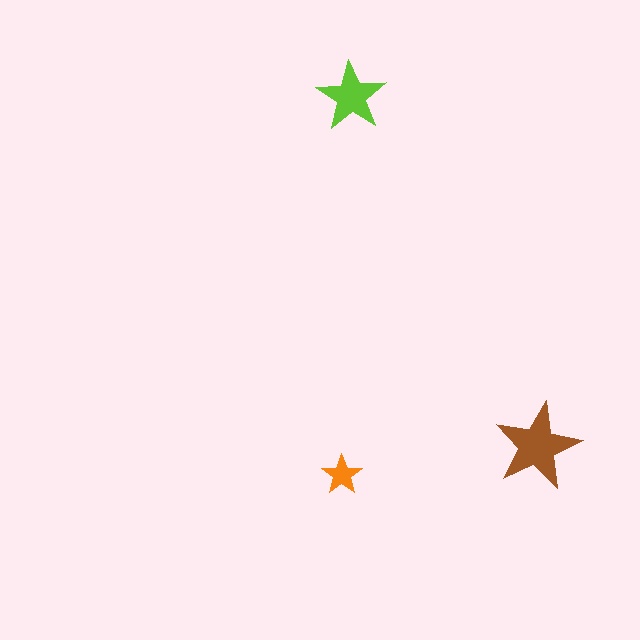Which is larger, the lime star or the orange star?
The lime one.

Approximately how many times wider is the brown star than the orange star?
About 2 times wider.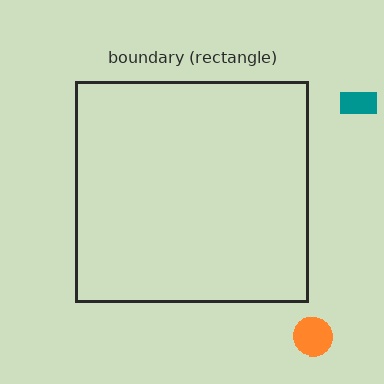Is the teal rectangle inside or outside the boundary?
Outside.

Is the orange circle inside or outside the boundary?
Outside.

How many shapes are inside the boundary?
0 inside, 2 outside.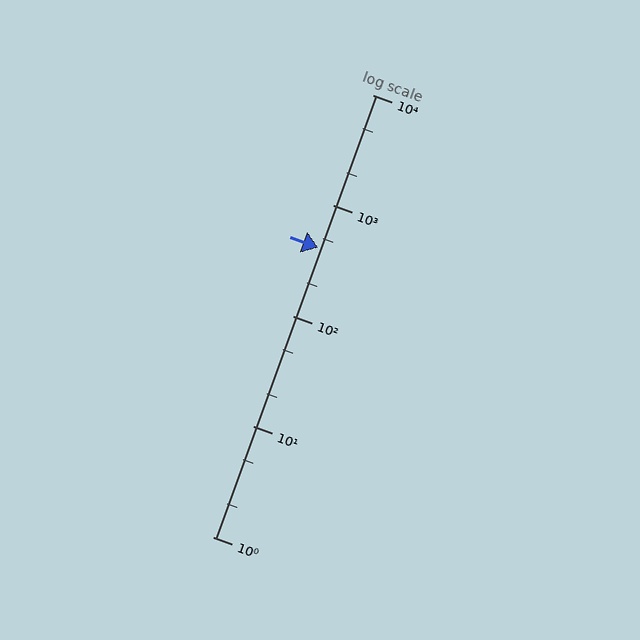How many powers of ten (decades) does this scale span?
The scale spans 4 decades, from 1 to 10000.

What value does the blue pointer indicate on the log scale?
The pointer indicates approximately 410.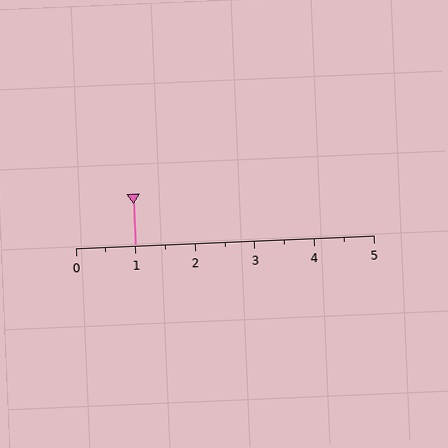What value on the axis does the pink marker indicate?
The marker indicates approximately 1.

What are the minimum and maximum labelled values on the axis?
The axis runs from 0 to 5.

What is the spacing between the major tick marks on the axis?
The major ticks are spaced 1 apart.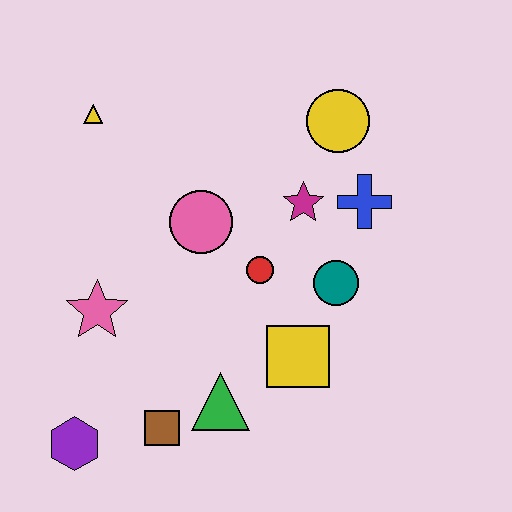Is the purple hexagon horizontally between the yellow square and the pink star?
No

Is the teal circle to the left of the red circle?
No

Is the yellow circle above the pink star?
Yes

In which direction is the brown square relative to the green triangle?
The brown square is to the left of the green triangle.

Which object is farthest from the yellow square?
The yellow triangle is farthest from the yellow square.